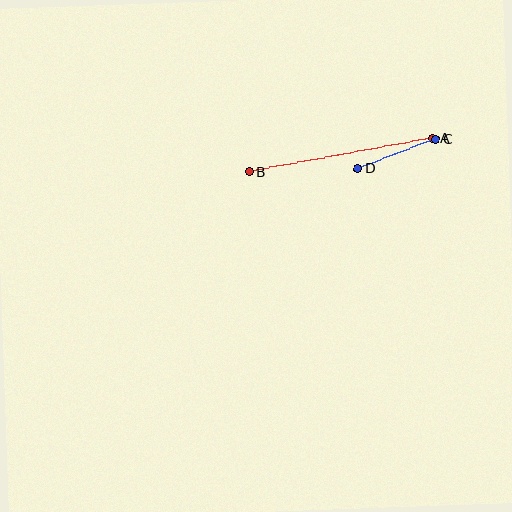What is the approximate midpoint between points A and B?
The midpoint is at approximately (341, 155) pixels.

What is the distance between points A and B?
The distance is approximately 187 pixels.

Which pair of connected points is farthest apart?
Points A and B are farthest apart.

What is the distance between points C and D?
The distance is approximately 83 pixels.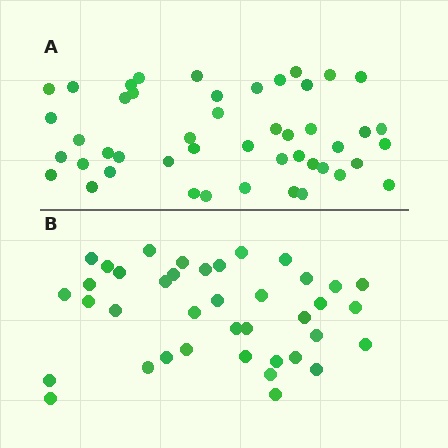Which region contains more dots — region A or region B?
Region A (the top region) has more dots.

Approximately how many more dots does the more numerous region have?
Region A has roughly 8 or so more dots than region B.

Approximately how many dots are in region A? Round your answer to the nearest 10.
About 50 dots. (The exact count is 47, which rounds to 50.)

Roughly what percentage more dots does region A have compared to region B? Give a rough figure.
About 20% more.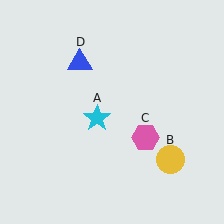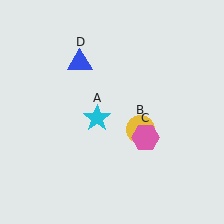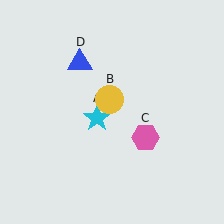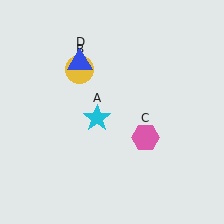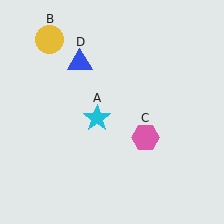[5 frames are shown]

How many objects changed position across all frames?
1 object changed position: yellow circle (object B).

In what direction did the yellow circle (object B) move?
The yellow circle (object B) moved up and to the left.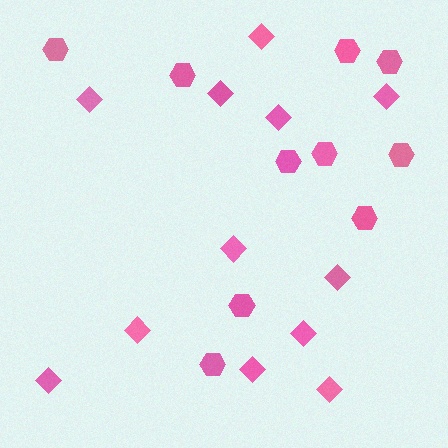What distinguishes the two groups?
There are 2 groups: one group of hexagons (10) and one group of diamonds (12).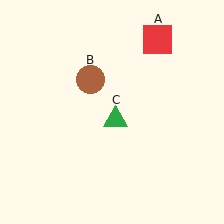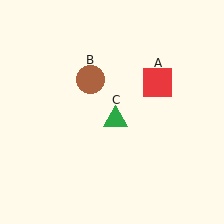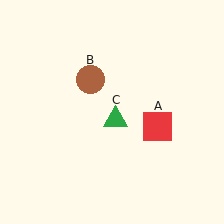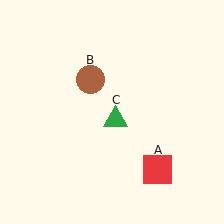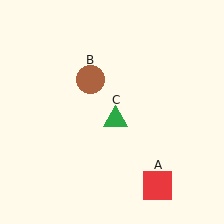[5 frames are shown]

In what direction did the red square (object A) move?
The red square (object A) moved down.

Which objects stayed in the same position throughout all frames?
Brown circle (object B) and green triangle (object C) remained stationary.